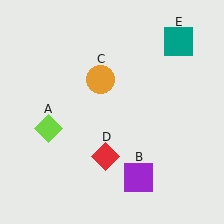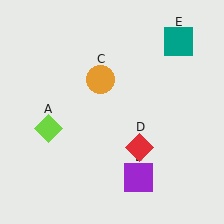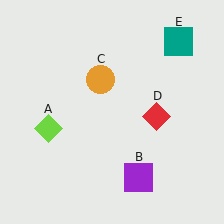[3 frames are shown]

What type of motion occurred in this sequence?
The red diamond (object D) rotated counterclockwise around the center of the scene.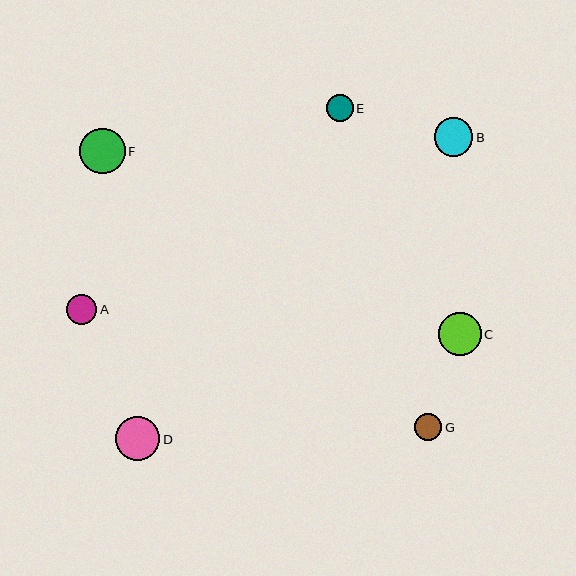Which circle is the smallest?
Circle E is the smallest with a size of approximately 27 pixels.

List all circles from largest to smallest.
From largest to smallest: F, D, C, B, A, G, E.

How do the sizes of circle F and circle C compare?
Circle F and circle C are approximately the same size.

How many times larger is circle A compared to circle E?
Circle A is approximately 1.1 times the size of circle E.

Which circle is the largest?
Circle F is the largest with a size of approximately 46 pixels.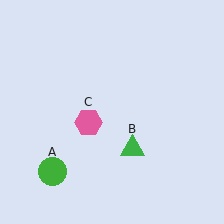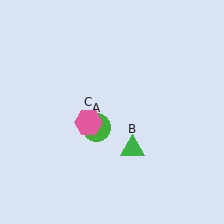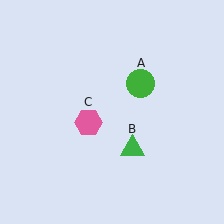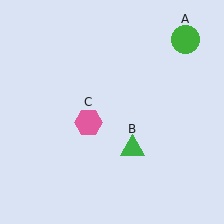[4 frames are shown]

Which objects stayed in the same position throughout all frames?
Green triangle (object B) and pink hexagon (object C) remained stationary.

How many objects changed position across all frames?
1 object changed position: green circle (object A).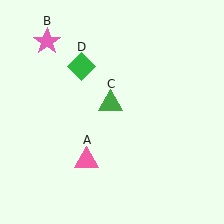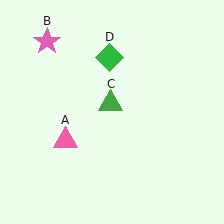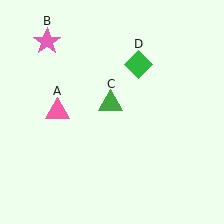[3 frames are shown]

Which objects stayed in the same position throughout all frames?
Pink star (object B) and green triangle (object C) remained stationary.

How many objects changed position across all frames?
2 objects changed position: pink triangle (object A), green diamond (object D).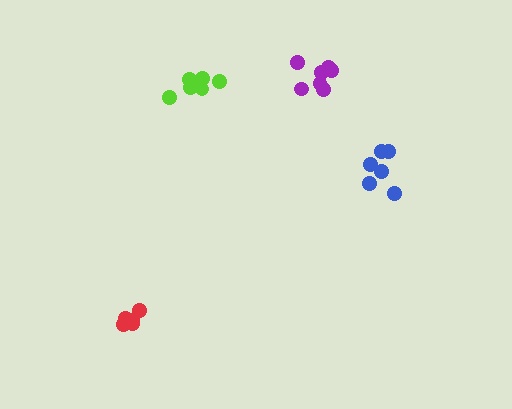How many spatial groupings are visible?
There are 4 spatial groupings.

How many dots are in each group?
Group 1: 7 dots, Group 2: 6 dots, Group 3: 5 dots, Group 4: 6 dots (24 total).